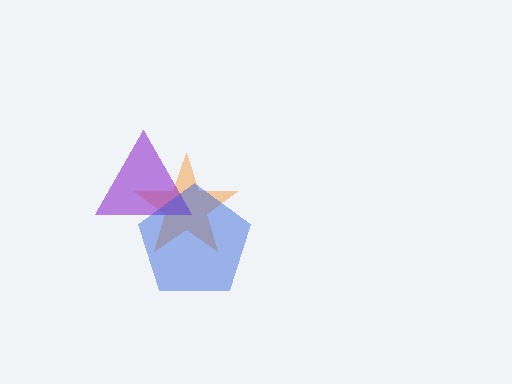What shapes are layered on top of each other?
The layered shapes are: an orange star, a purple triangle, a blue pentagon.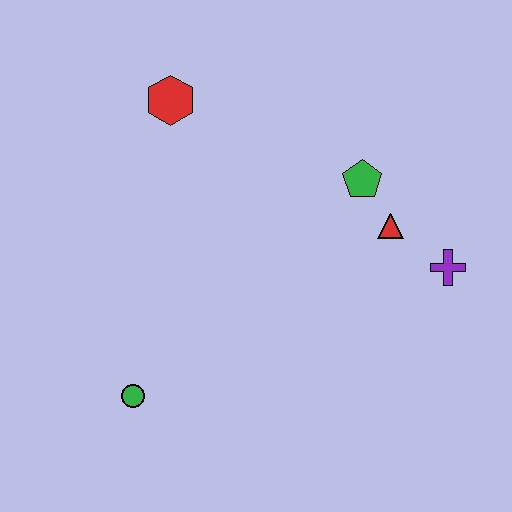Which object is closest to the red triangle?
The green pentagon is closest to the red triangle.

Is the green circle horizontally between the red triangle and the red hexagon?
No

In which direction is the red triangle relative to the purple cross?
The red triangle is to the left of the purple cross.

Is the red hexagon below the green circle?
No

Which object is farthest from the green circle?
The purple cross is farthest from the green circle.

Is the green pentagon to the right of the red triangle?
No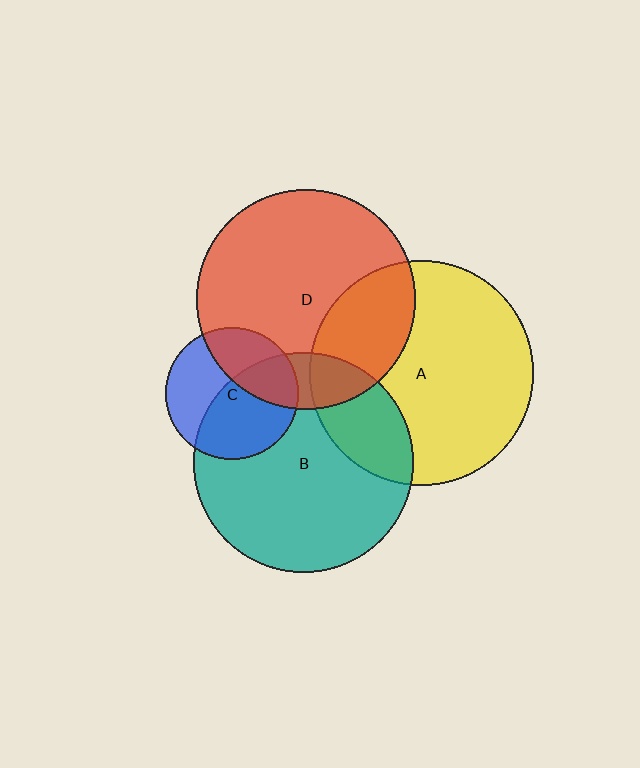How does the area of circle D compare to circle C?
Approximately 2.7 times.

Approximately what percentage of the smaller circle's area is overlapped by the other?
Approximately 25%.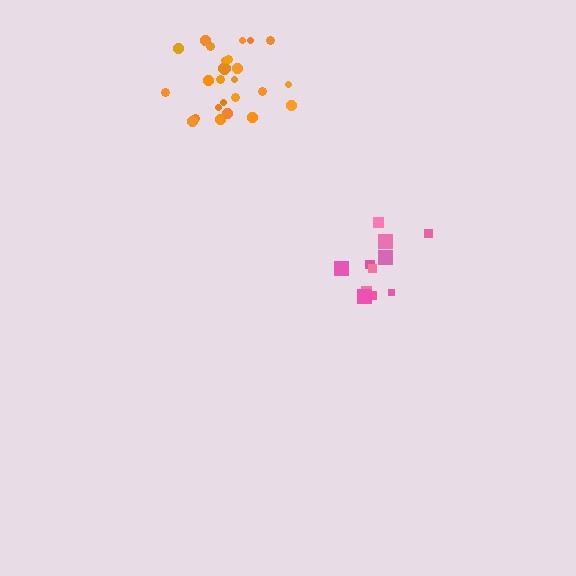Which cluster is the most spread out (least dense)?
Orange.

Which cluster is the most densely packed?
Pink.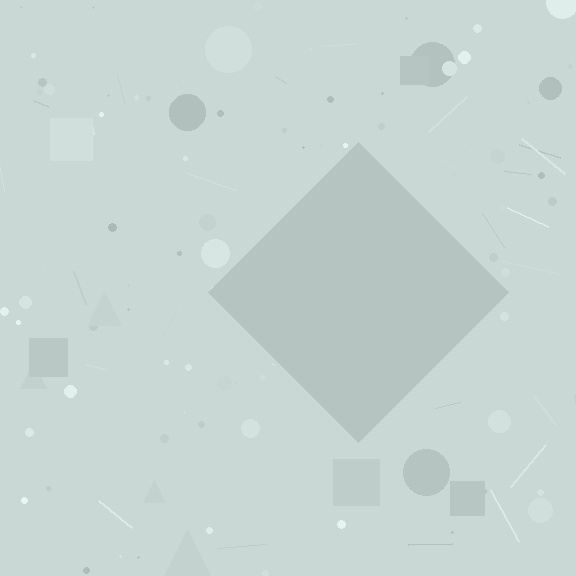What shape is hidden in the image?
A diamond is hidden in the image.